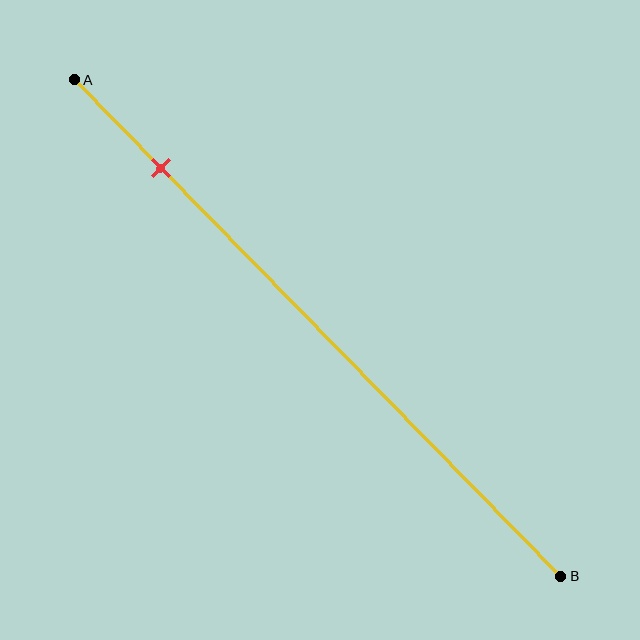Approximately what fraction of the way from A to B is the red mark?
The red mark is approximately 20% of the way from A to B.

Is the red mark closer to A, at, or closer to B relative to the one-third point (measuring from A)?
The red mark is closer to point A than the one-third point of segment AB.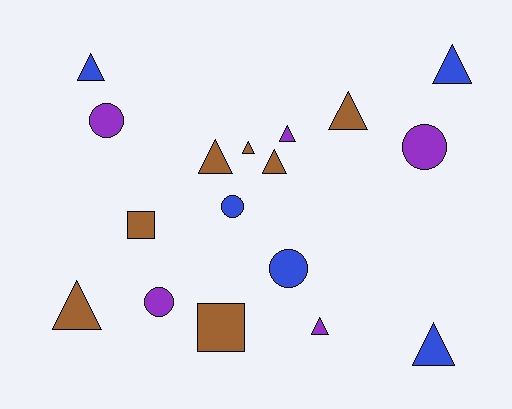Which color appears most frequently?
Brown, with 7 objects.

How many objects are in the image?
There are 17 objects.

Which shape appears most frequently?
Triangle, with 10 objects.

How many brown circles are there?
There are no brown circles.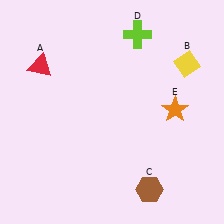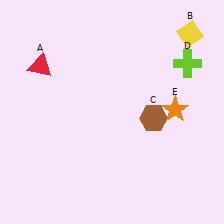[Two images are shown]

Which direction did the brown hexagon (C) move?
The brown hexagon (C) moved up.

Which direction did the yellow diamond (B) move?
The yellow diamond (B) moved up.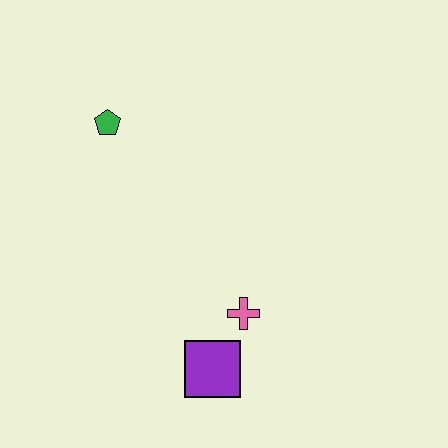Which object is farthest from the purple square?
The green pentagon is farthest from the purple square.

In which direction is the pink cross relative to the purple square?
The pink cross is above the purple square.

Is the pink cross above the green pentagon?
No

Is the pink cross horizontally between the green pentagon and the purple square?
No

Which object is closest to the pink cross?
The purple square is closest to the pink cross.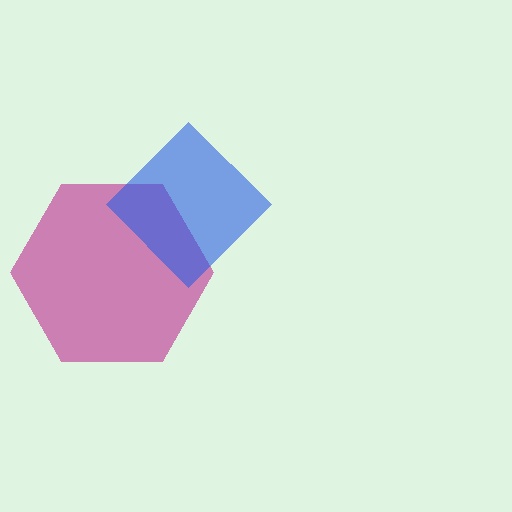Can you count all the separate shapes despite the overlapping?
Yes, there are 2 separate shapes.